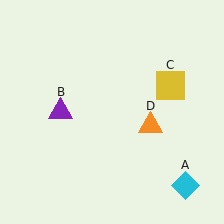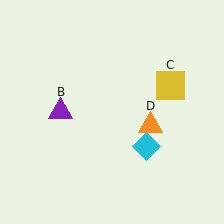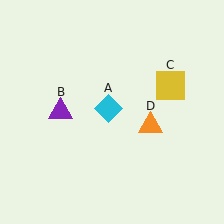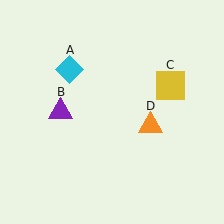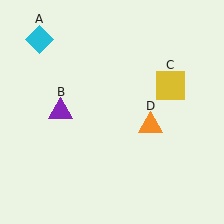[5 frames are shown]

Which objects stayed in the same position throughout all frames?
Purple triangle (object B) and yellow square (object C) and orange triangle (object D) remained stationary.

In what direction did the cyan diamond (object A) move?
The cyan diamond (object A) moved up and to the left.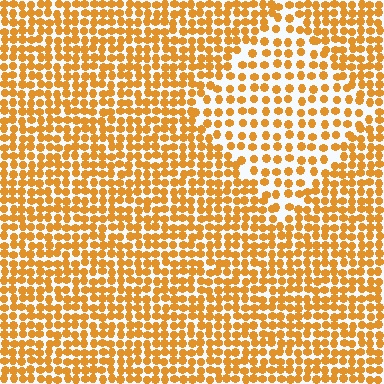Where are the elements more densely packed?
The elements are more densely packed outside the diamond boundary.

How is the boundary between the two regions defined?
The boundary is defined by a change in element density (approximately 1.7x ratio). All elements are the same color, size, and shape.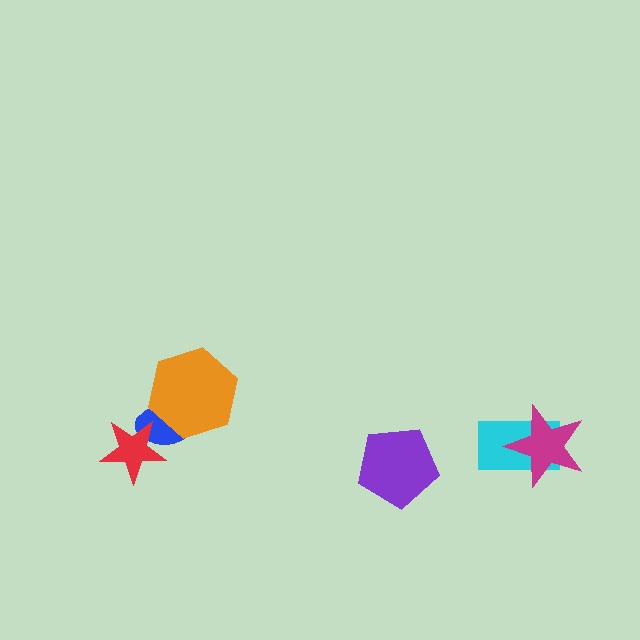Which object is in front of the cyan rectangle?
The magenta star is in front of the cyan rectangle.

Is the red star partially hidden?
No, no other shape covers it.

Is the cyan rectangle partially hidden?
Yes, it is partially covered by another shape.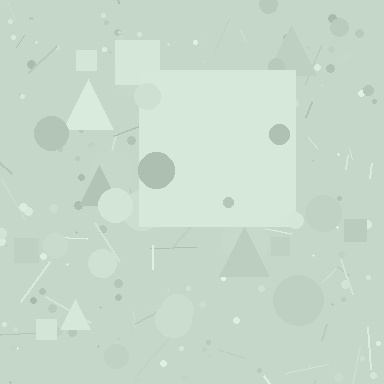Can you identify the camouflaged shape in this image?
The camouflaged shape is a square.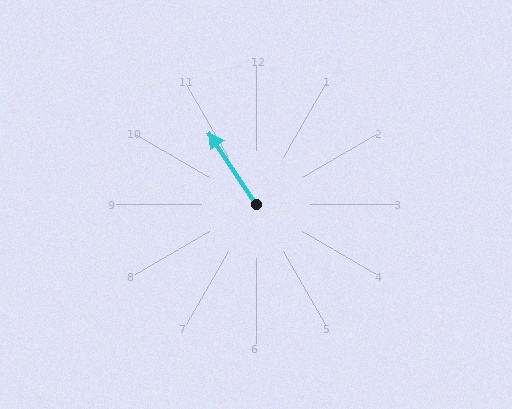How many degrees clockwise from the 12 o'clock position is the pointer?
Approximately 327 degrees.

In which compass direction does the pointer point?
Northwest.